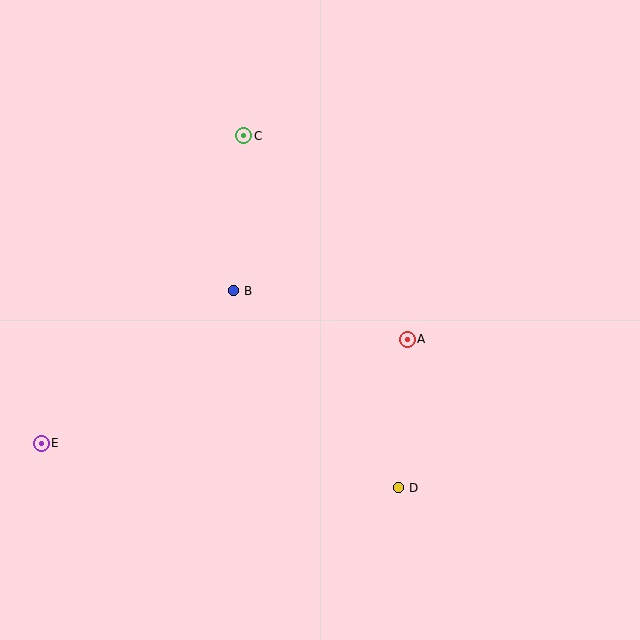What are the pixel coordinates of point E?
Point E is at (41, 443).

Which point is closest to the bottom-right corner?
Point D is closest to the bottom-right corner.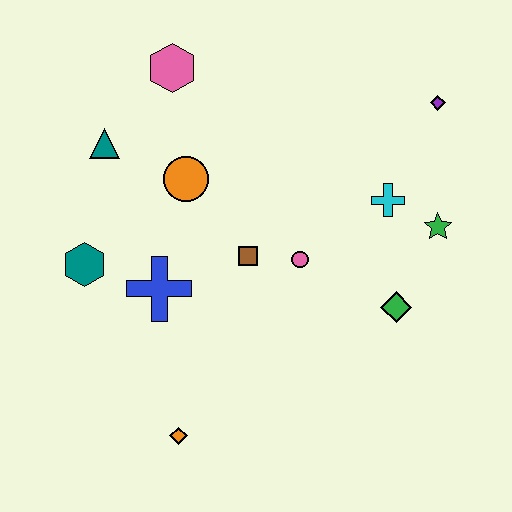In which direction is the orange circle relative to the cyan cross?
The orange circle is to the left of the cyan cross.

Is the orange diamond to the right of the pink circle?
No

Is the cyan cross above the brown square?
Yes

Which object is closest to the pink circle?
The brown square is closest to the pink circle.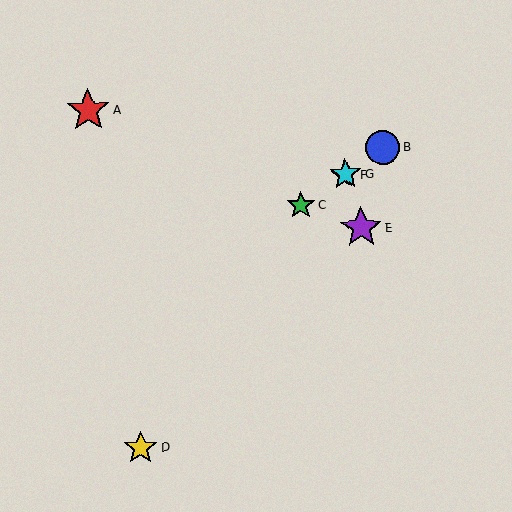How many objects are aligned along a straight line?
4 objects (B, C, F, G) are aligned along a straight line.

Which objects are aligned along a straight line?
Objects B, C, F, G are aligned along a straight line.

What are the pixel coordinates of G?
Object G is at (345, 174).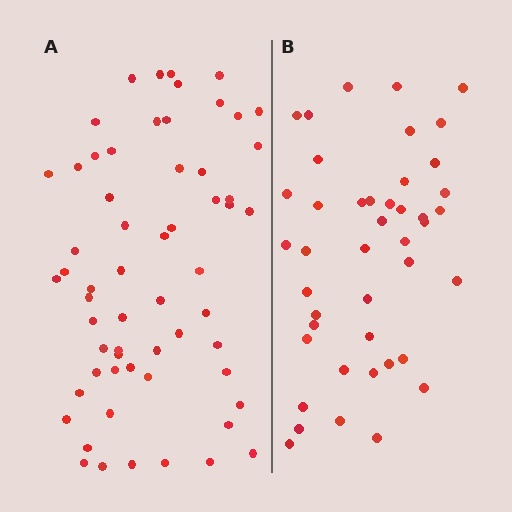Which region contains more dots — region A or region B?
Region A (the left region) has more dots.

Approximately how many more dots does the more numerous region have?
Region A has approximately 15 more dots than region B.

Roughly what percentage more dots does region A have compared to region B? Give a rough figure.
About 40% more.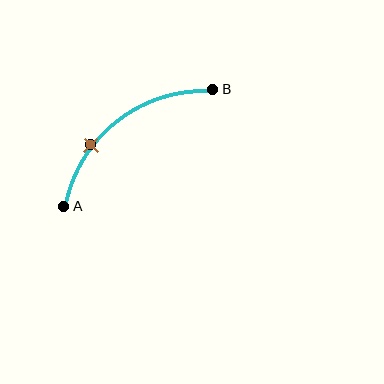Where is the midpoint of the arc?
The arc midpoint is the point on the curve farthest from the straight line joining A and B. It sits above and to the left of that line.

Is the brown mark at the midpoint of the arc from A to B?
No. The brown mark lies on the arc but is closer to endpoint A. The arc midpoint would be at the point on the curve equidistant along the arc from both A and B.